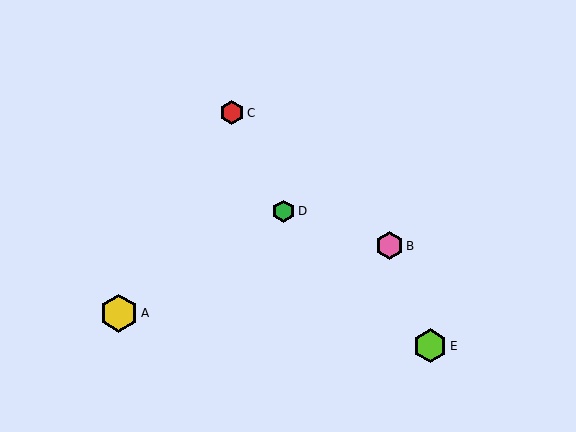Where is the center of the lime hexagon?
The center of the lime hexagon is at (430, 346).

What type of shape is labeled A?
Shape A is a yellow hexagon.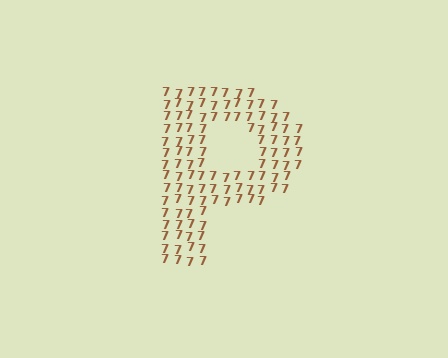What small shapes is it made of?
It is made of small digit 7's.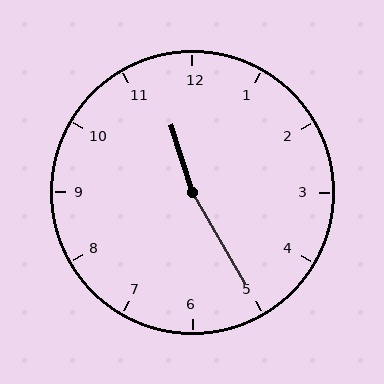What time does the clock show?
11:25.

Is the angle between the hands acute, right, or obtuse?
It is obtuse.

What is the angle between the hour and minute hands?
Approximately 168 degrees.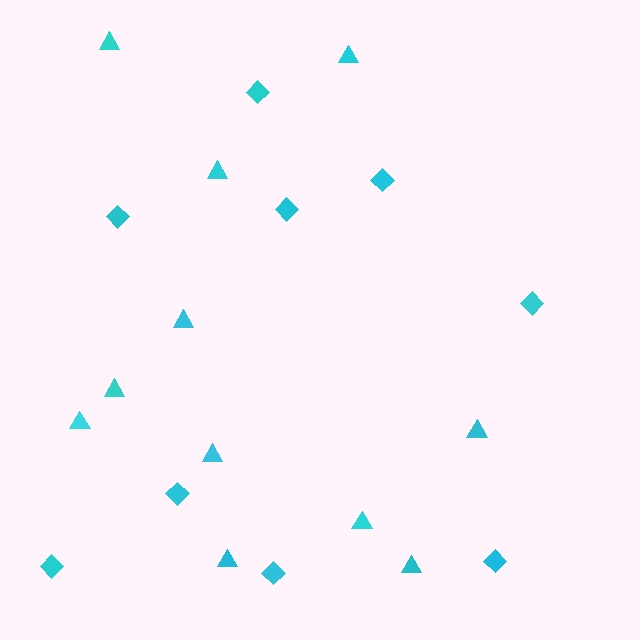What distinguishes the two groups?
There are 2 groups: one group of diamonds (9) and one group of triangles (11).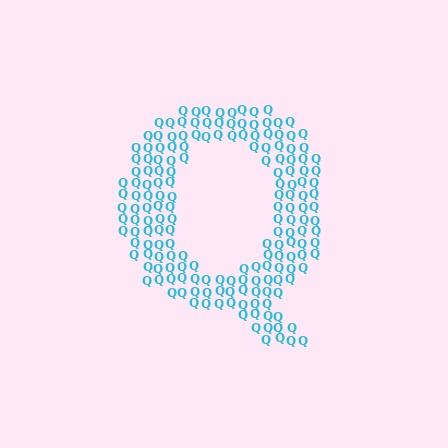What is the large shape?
The large shape is the letter Q.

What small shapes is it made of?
It is made of small letter Q's.